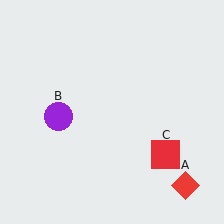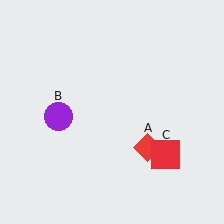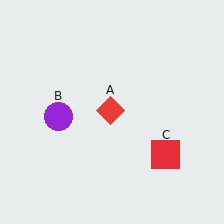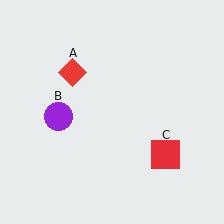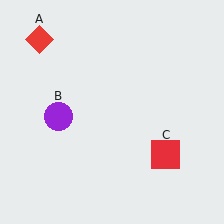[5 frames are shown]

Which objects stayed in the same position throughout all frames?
Purple circle (object B) and red square (object C) remained stationary.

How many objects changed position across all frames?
1 object changed position: red diamond (object A).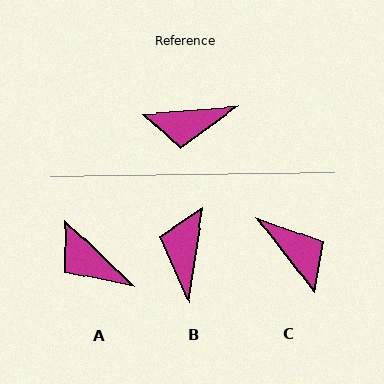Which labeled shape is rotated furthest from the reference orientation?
C, about 123 degrees away.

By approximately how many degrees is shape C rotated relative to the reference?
Approximately 123 degrees counter-clockwise.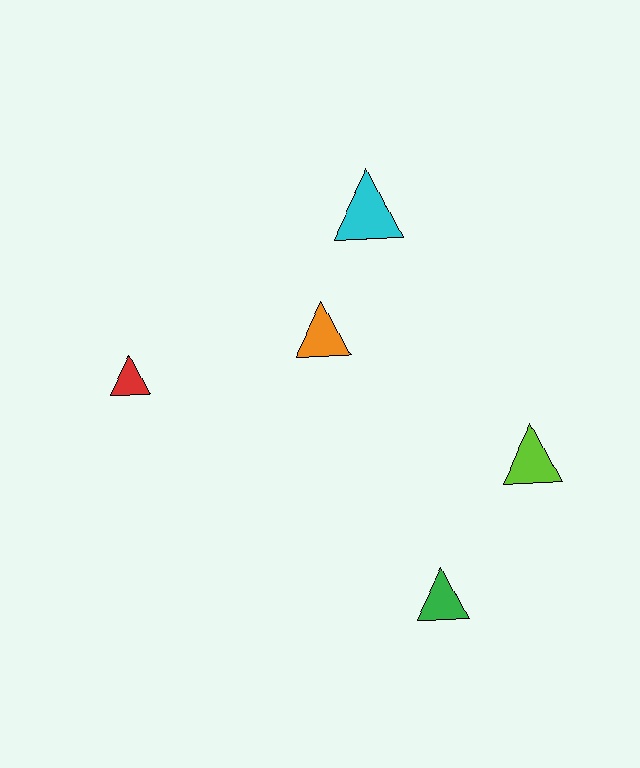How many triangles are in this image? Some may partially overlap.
There are 5 triangles.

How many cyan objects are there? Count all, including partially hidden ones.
There is 1 cyan object.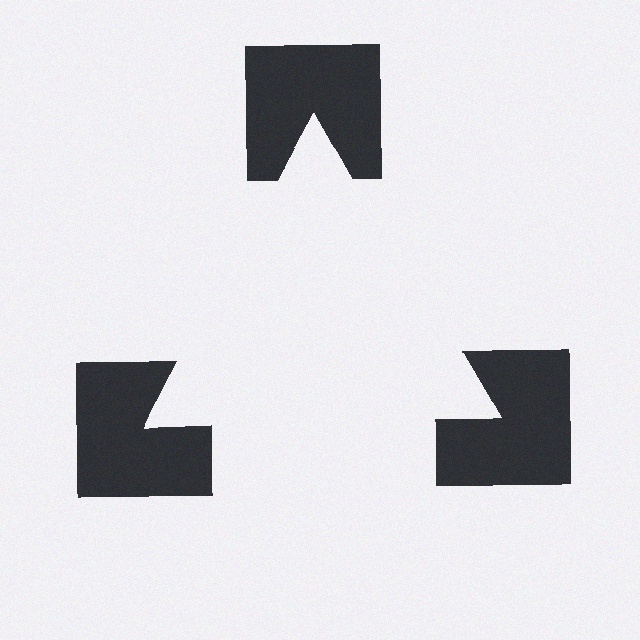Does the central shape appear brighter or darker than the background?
It typically appears slightly brighter than the background, even though no actual brightness change is drawn.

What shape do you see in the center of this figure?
An illusory triangle — its edges are inferred from the aligned wedge cuts in the notched squares, not physically drawn.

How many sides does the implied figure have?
3 sides.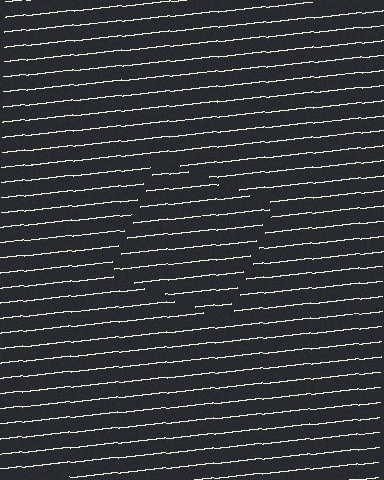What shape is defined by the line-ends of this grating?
An illusory square. The interior of the shape contains the same grating, shifted by half a period — the contour is defined by the phase discontinuity where line-ends from the inner and outer gratings abut.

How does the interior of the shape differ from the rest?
The interior of the shape contains the same grating, shifted by half a period — the contour is defined by the phase discontinuity where line-ends from the inner and outer gratings abut.